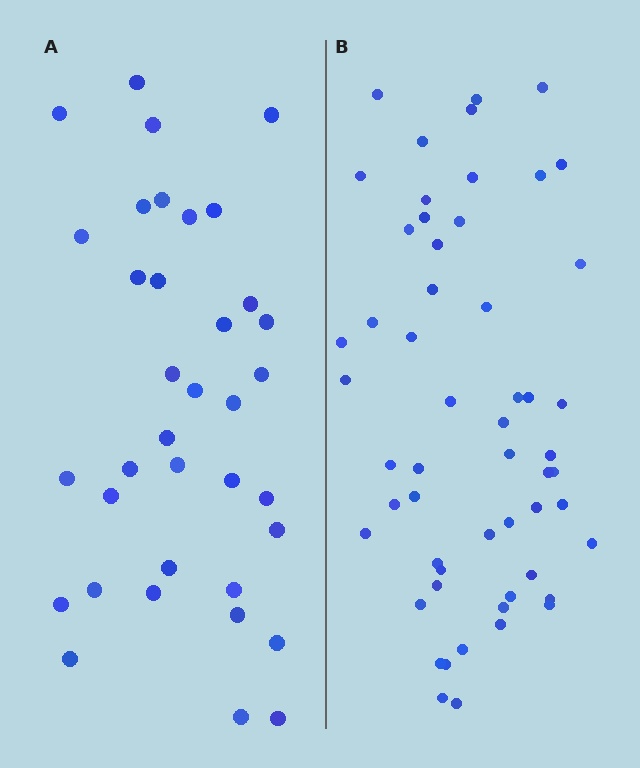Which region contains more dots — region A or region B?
Region B (the right region) has more dots.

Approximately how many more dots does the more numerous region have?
Region B has approximately 20 more dots than region A.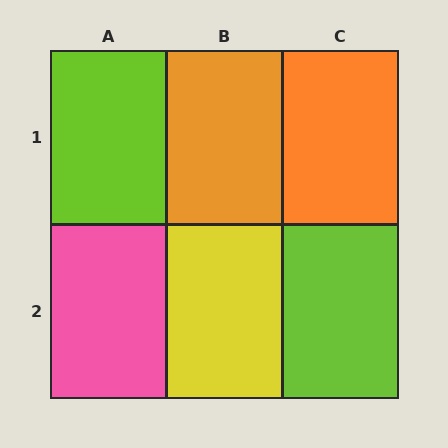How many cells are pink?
1 cell is pink.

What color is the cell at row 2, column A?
Pink.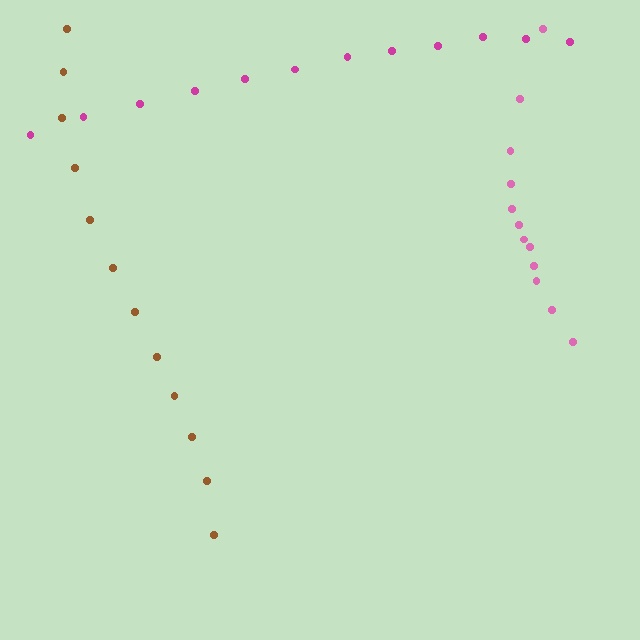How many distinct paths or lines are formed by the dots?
There are 3 distinct paths.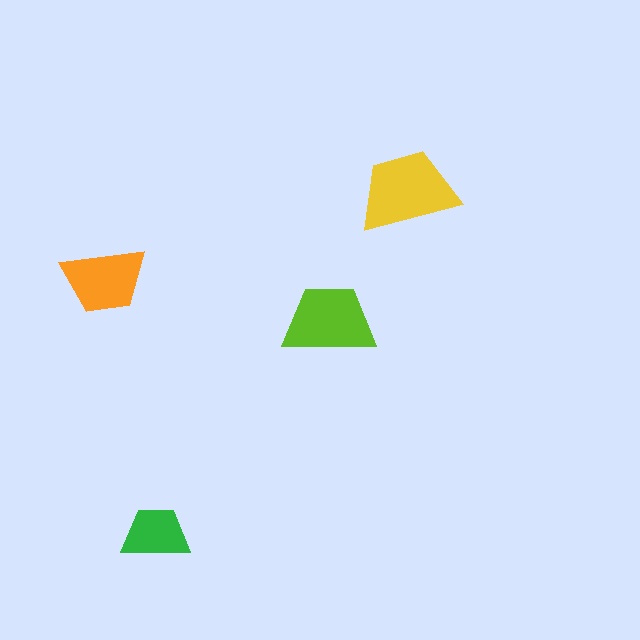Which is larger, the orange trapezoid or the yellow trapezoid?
The yellow one.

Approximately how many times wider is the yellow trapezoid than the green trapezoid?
About 1.5 times wider.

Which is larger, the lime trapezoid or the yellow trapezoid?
The yellow one.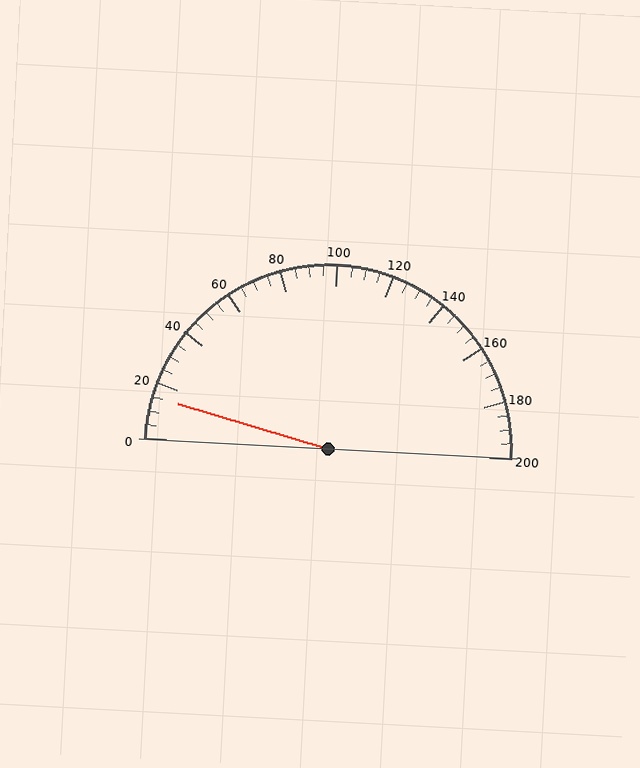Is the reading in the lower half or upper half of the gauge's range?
The reading is in the lower half of the range (0 to 200).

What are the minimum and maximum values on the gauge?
The gauge ranges from 0 to 200.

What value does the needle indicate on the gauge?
The needle indicates approximately 15.